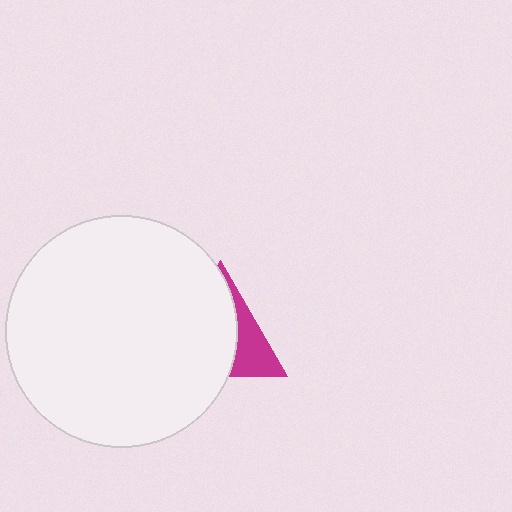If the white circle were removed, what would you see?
You would see the complete magenta triangle.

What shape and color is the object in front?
The object in front is a white circle.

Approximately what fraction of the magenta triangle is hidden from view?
Roughly 67% of the magenta triangle is hidden behind the white circle.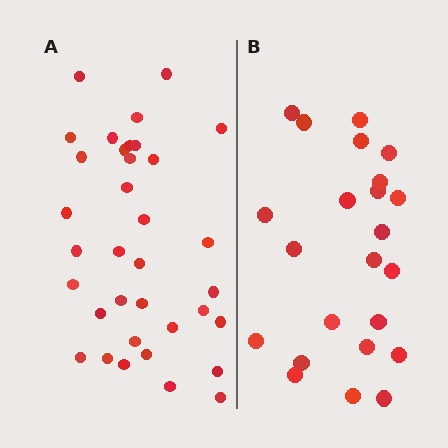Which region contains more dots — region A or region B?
Region A (the left region) has more dots.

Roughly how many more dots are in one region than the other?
Region A has roughly 12 or so more dots than region B.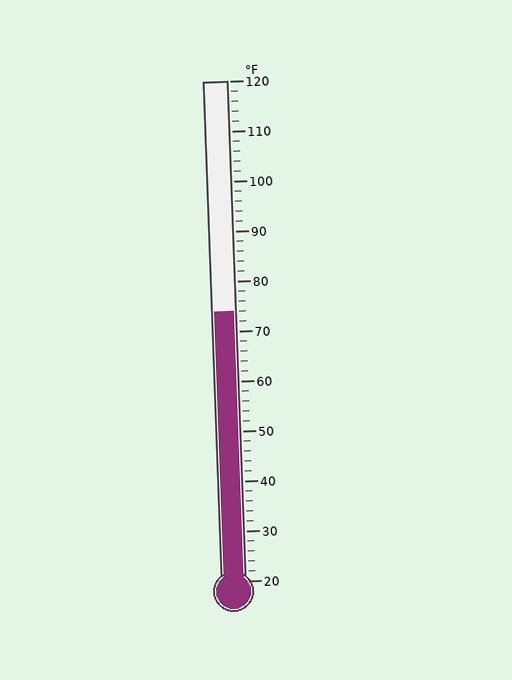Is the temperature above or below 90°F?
The temperature is below 90°F.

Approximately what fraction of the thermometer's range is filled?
The thermometer is filled to approximately 55% of its range.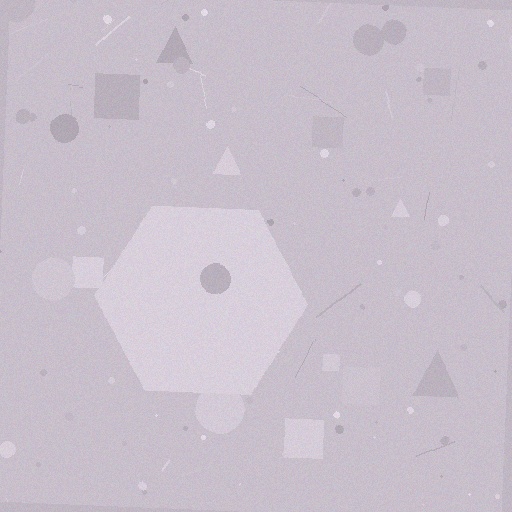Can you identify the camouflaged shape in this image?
The camouflaged shape is a hexagon.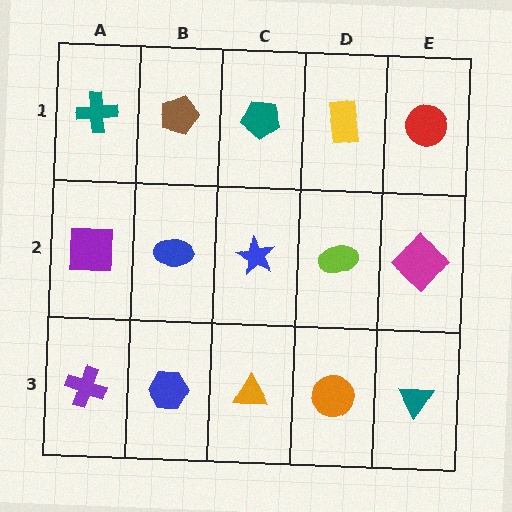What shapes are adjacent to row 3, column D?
A lime ellipse (row 2, column D), an orange triangle (row 3, column C), a teal triangle (row 3, column E).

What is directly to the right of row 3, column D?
A teal triangle.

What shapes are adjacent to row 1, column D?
A lime ellipse (row 2, column D), a teal pentagon (row 1, column C), a red circle (row 1, column E).